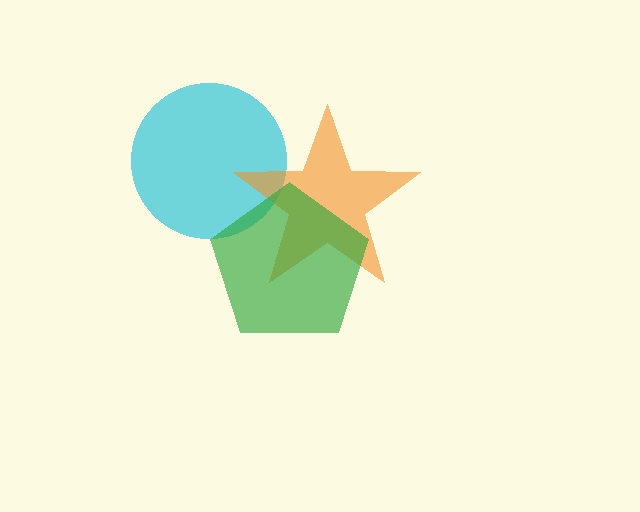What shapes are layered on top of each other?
The layered shapes are: a cyan circle, an orange star, a green pentagon.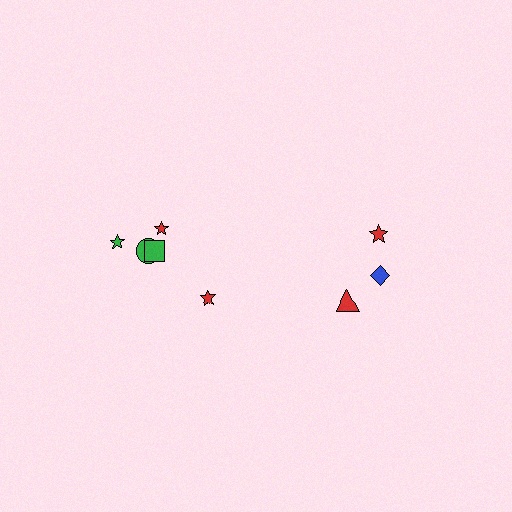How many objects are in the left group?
There are 5 objects.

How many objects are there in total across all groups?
There are 8 objects.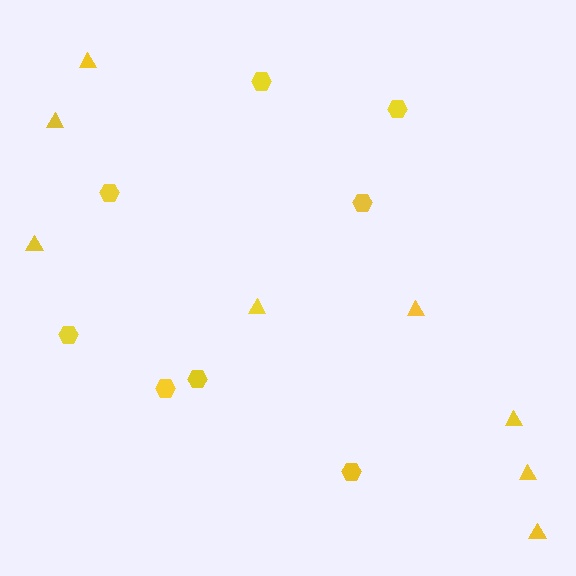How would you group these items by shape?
There are 2 groups: one group of hexagons (8) and one group of triangles (8).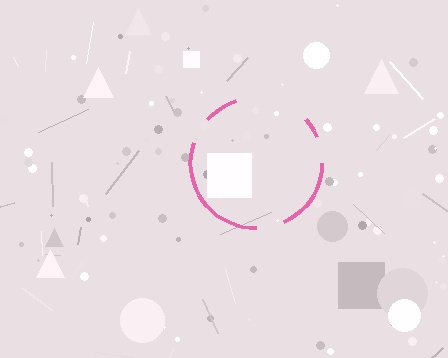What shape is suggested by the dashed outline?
The dashed outline suggests a circle.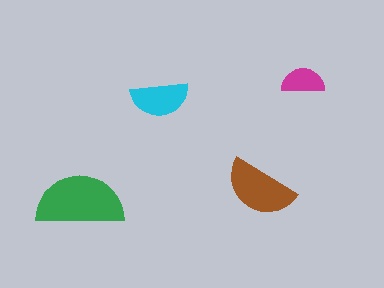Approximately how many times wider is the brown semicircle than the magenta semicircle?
About 1.5 times wider.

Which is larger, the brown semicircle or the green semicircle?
The green one.